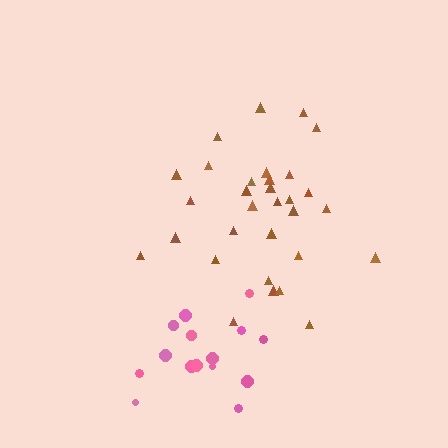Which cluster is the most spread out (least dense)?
Brown.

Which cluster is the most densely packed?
Pink.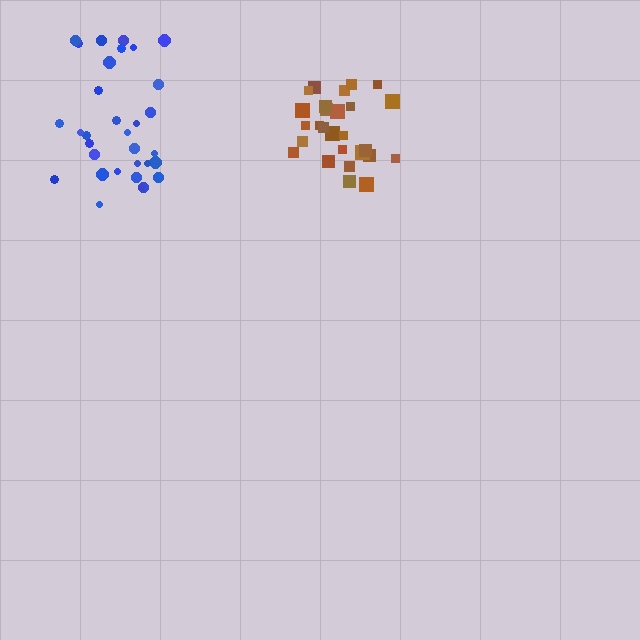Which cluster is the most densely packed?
Brown.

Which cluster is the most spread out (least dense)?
Blue.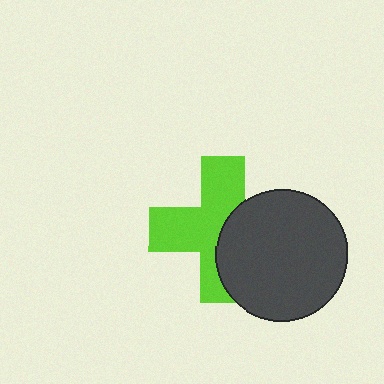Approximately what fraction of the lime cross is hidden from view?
Roughly 40% of the lime cross is hidden behind the dark gray circle.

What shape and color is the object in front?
The object in front is a dark gray circle.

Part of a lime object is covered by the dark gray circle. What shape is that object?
It is a cross.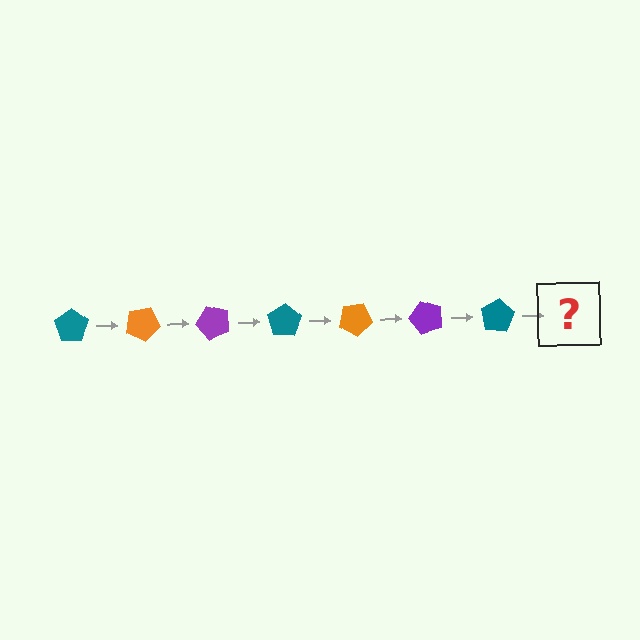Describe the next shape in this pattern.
It should be an orange pentagon, rotated 175 degrees from the start.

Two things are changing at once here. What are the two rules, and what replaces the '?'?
The two rules are that it rotates 25 degrees each step and the color cycles through teal, orange, and purple. The '?' should be an orange pentagon, rotated 175 degrees from the start.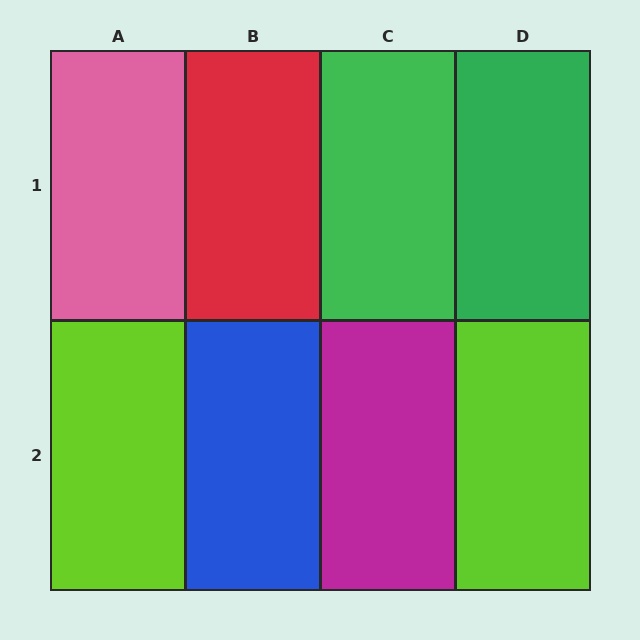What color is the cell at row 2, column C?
Magenta.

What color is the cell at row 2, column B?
Blue.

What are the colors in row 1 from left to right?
Pink, red, green, green.